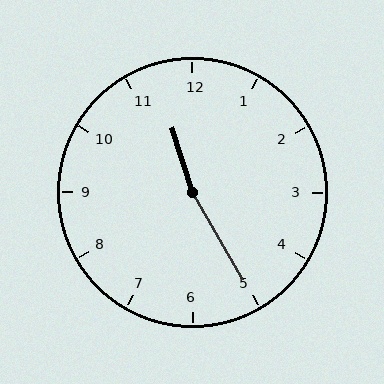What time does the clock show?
11:25.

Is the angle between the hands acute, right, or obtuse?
It is obtuse.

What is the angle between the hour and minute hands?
Approximately 168 degrees.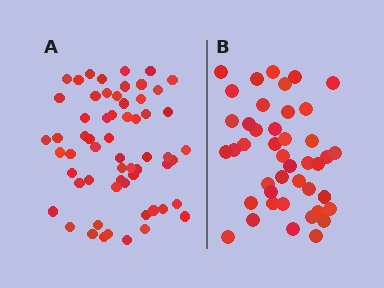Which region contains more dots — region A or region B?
Region A (the left region) has more dots.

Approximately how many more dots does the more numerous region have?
Region A has approximately 15 more dots than region B.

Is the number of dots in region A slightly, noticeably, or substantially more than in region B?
Region A has noticeably more, but not dramatically so. The ratio is roughly 1.4 to 1.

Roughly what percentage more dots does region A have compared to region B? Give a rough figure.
About 40% more.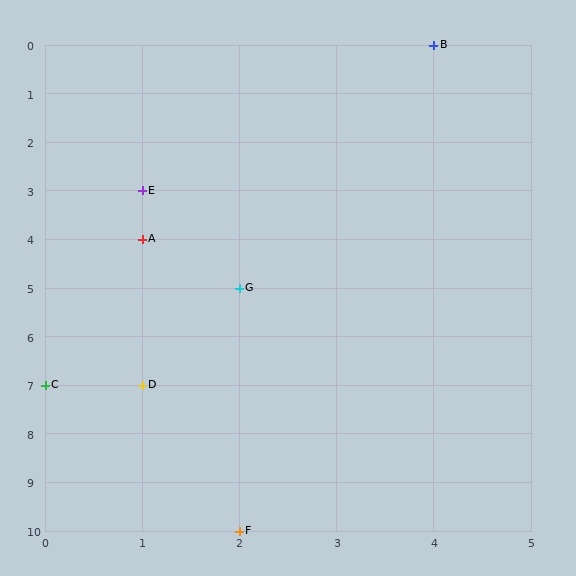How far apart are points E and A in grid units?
Points E and A are 1 row apart.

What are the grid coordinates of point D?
Point D is at grid coordinates (1, 7).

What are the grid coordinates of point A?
Point A is at grid coordinates (1, 4).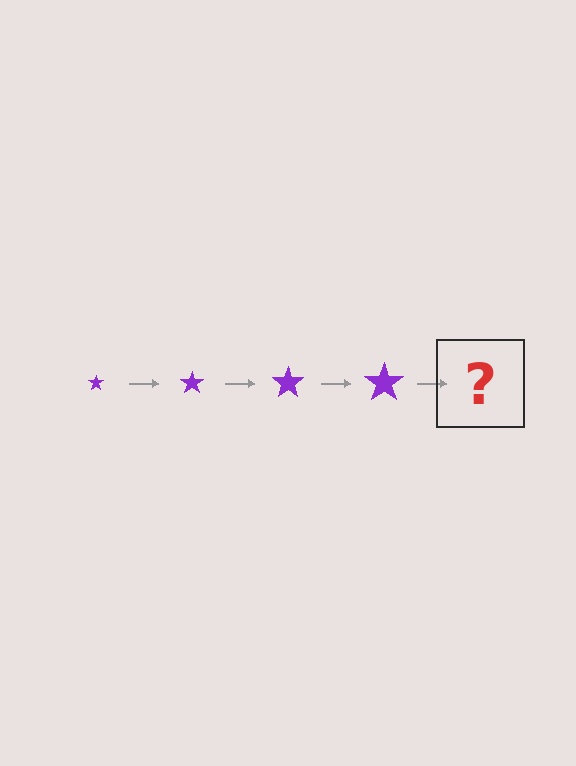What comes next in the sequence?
The next element should be a purple star, larger than the previous one.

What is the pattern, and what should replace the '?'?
The pattern is that the star gets progressively larger each step. The '?' should be a purple star, larger than the previous one.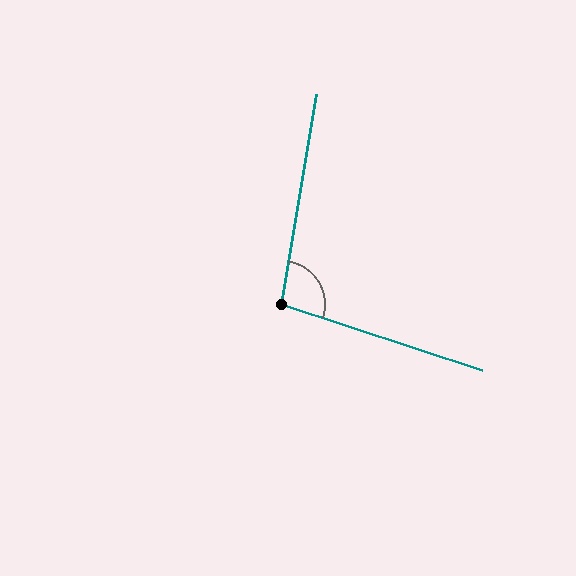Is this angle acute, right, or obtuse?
It is obtuse.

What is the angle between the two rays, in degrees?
Approximately 99 degrees.